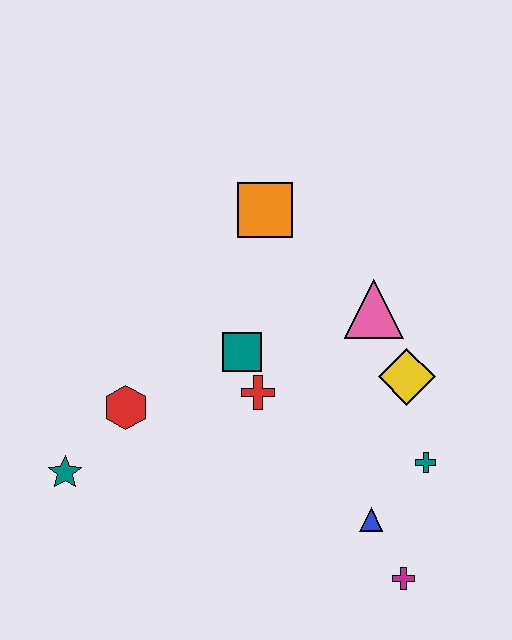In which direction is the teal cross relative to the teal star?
The teal cross is to the right of the teal star.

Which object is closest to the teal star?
The red hexagon is closest to the teal star.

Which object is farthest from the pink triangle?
The teal star is farthest from the pink triangle.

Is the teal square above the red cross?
Yes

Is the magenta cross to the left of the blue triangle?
No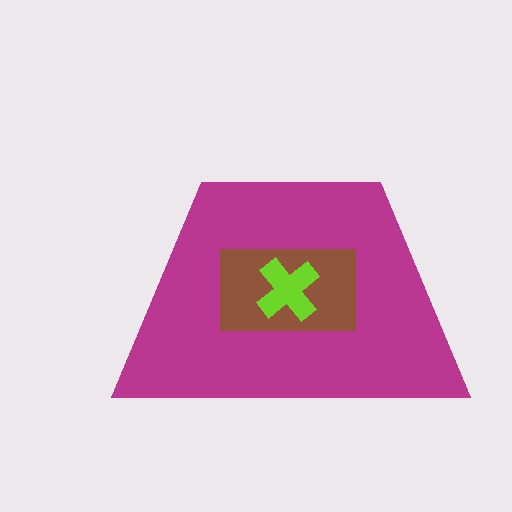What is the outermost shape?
The magenta trapezoid.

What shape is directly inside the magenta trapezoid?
The brown rectangle.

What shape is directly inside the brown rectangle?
The lime cross.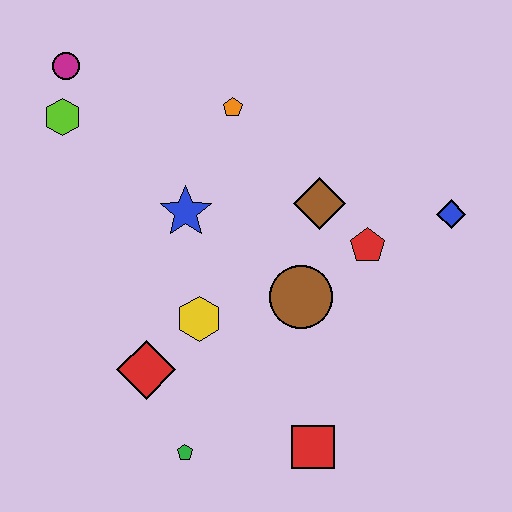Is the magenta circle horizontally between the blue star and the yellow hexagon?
No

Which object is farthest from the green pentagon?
The magenta circle is farthest from the green pentagon.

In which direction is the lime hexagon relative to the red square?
The lime hexagon is above the red square.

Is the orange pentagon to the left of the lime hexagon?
No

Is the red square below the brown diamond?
Yes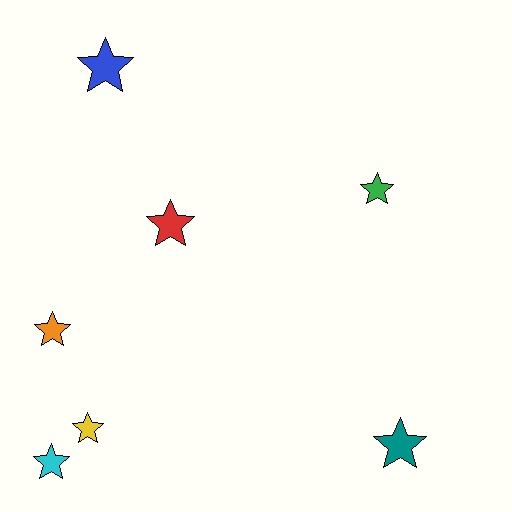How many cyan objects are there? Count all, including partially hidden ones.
There is 1 cyan object.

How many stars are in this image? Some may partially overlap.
There are 7 stars.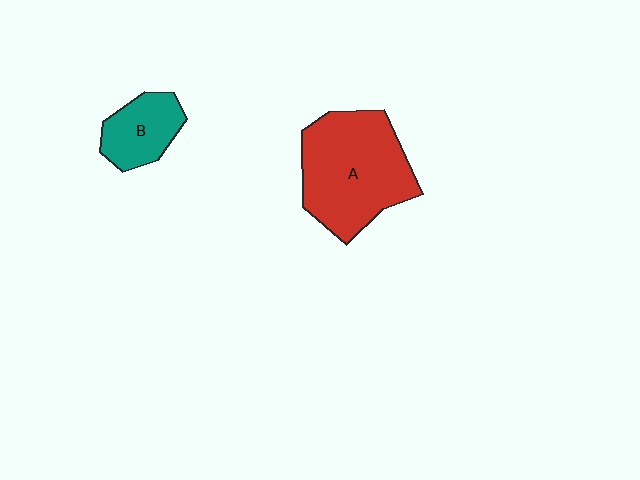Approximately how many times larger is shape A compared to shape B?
Approximately 2.3 times.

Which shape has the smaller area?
Shape B (teal).